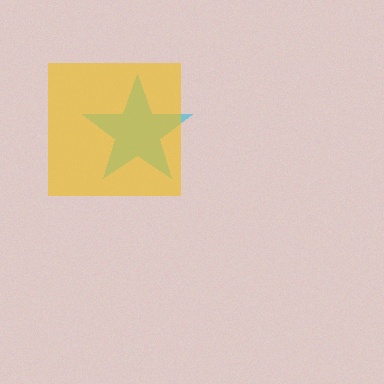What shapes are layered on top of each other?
The layered shapes are: a cyan star, a yellow square.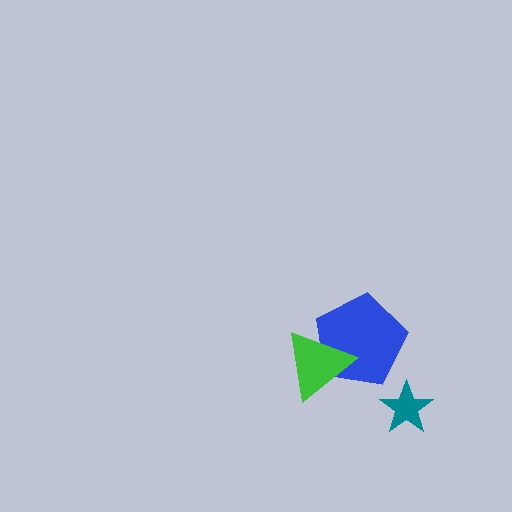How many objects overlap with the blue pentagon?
1 object overlaps with the blue pentagon.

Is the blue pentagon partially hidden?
Yes, it is partially covered by another shape.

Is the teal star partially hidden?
No, no other shape covers it.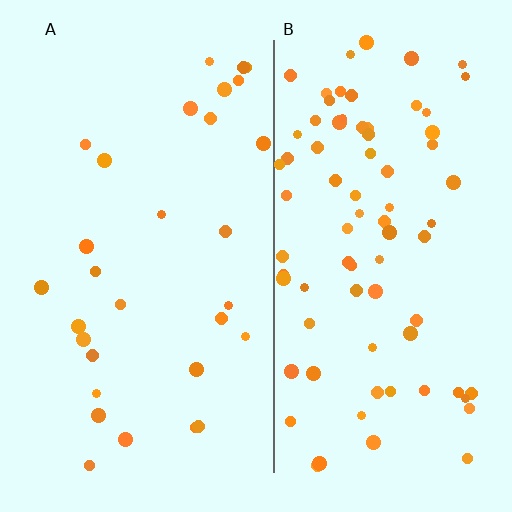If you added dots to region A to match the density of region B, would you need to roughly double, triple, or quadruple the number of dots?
Approximately triple.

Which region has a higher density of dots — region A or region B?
B (the right).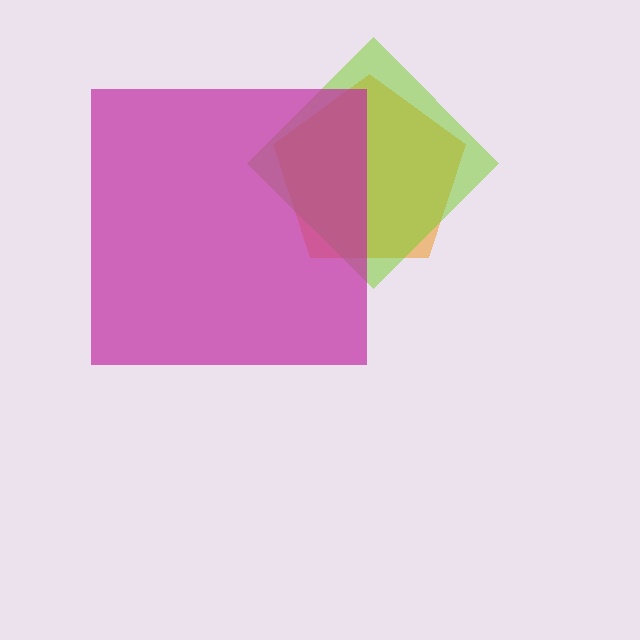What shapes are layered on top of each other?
The layered shapes are: an orange pentagon, a lime diamond, a magenta square.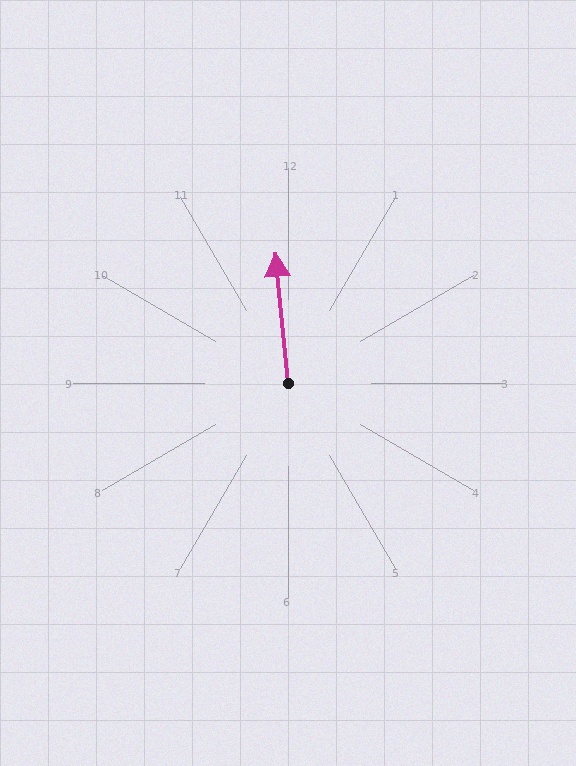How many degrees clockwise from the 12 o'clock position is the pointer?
Approximately 354 degrees.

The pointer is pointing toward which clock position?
Roughly 12 o'clock.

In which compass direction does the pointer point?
North.